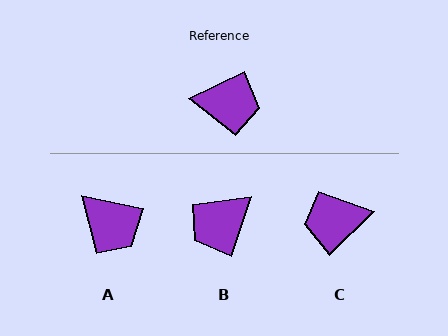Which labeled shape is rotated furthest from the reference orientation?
C, about 161 degrees away.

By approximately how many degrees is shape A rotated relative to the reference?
Approximately 37 degrees clockwise.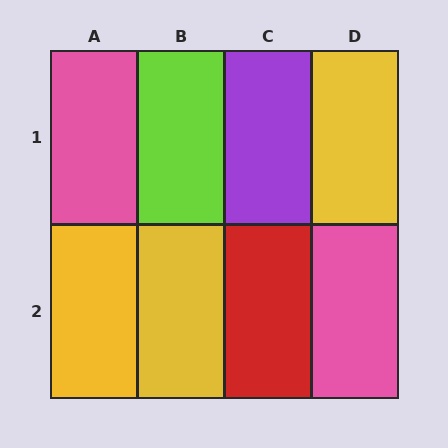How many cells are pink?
2 cells are pink.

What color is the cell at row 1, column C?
Purple.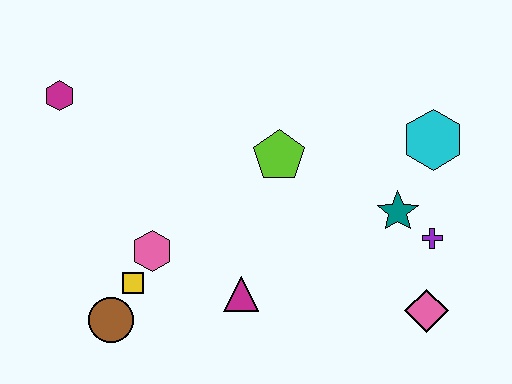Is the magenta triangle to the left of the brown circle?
No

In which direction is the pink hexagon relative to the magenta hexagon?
The pink hexagon is below the magenta hexagon.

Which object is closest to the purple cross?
The teal star is closest to the purple cross.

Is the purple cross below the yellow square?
No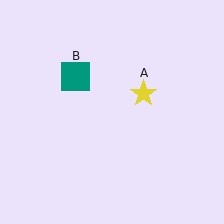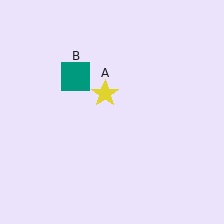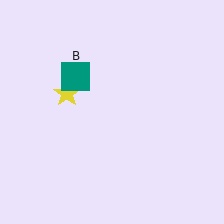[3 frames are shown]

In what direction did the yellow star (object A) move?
The yellow star (object A) moved left.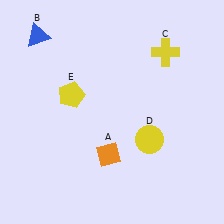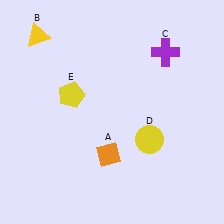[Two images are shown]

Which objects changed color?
B changed from blue to yellow. C changed from yellow to purple.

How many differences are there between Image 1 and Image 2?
There are 2 differences between the two images.